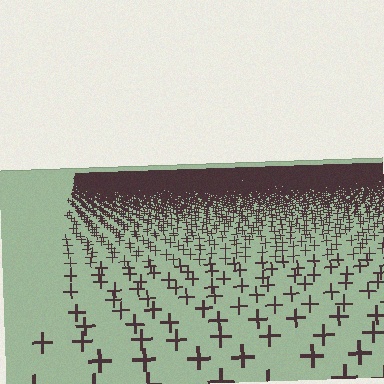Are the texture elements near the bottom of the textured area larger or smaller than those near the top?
Larger. Near the bottom, elements are closer to the viewer and appear at a bigger on-screen size.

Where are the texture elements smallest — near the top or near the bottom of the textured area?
Near the top.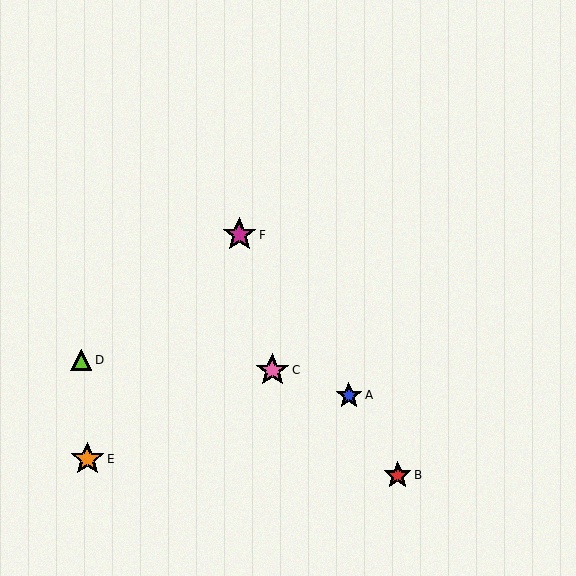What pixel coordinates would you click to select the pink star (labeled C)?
Click at (272, 370) to select the pink star C.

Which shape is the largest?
The magenta star (labeled F) is the largest.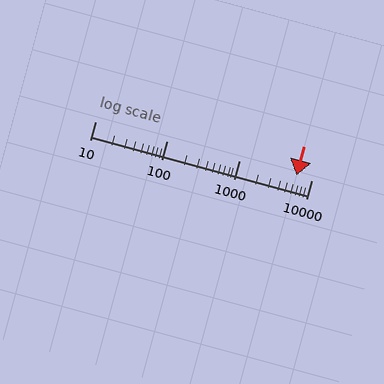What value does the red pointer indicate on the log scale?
The pointer indicates approximately 6200.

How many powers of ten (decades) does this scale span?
The scale spans 3 decades, from 10 to 10000.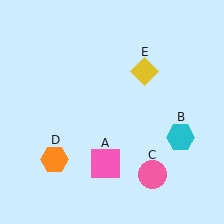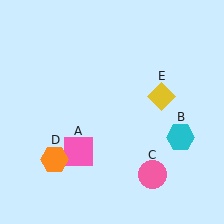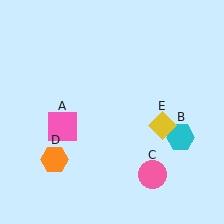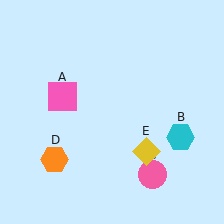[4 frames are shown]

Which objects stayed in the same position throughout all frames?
Cyan hexagon (object B) and pink circle (object C) and orange hexagon (object D) remained stationary.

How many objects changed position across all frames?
2 objects changed position: pink square (object A), yellow diamond (object E).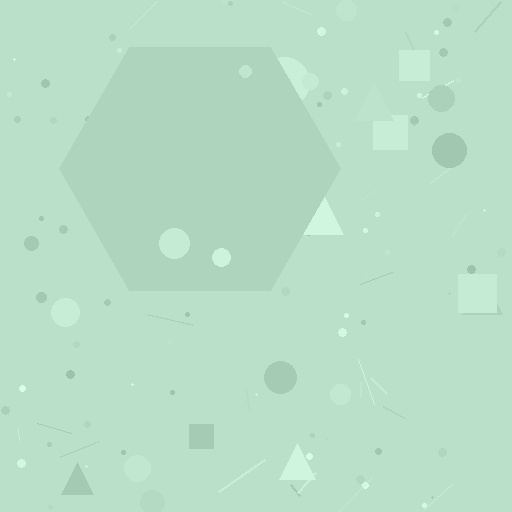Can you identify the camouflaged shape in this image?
The camouflaged shape is a hexagon.